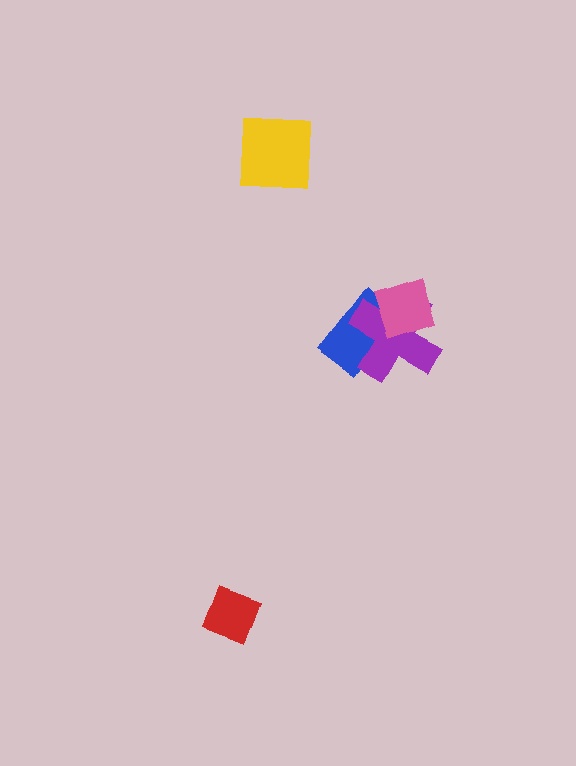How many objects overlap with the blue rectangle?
2 objects overlap with the blue rectangle.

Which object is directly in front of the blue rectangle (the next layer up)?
The purple cross is directly in front of the blue rectangle.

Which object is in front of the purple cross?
The pink diamond is in front of the purple cross.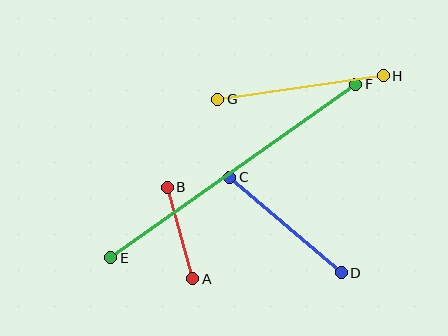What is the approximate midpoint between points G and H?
The midpoint is at approximately (300, 88) pixels.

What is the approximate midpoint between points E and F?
The midpoint is at approximately (233, 171) pixels.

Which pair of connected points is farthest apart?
Points E and F are farthest apart.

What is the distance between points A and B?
The distance is approximately 95 pixels.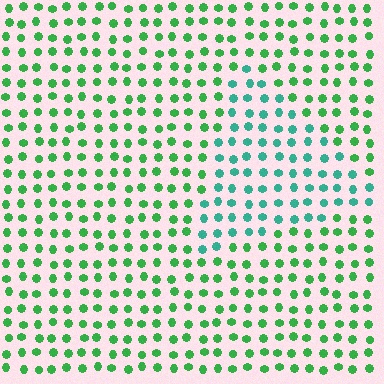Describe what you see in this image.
The image is filled with small green elements in a uniform arrangement. A triangle-shaped region is visible where the elements are tinted to a slightly different hue, forming a subtle color boundary.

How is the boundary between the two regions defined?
The boundary is defined purely by a slight shift in hue (about 37 degrees). Spacing, size, and orientation are identical on both sides.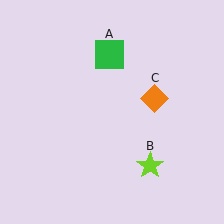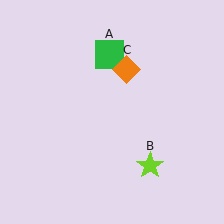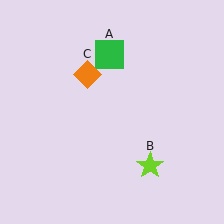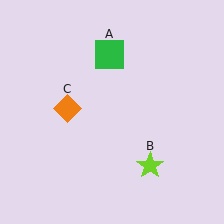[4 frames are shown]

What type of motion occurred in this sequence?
The orange diamond (object C) rotated counterclockwise around the center of the scene.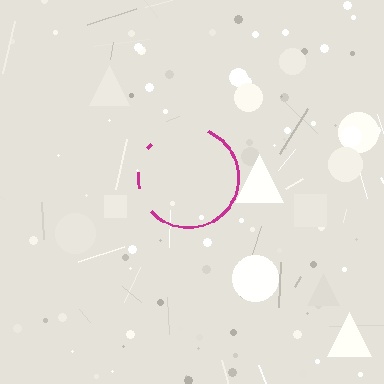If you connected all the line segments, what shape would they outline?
They would outline a circle.